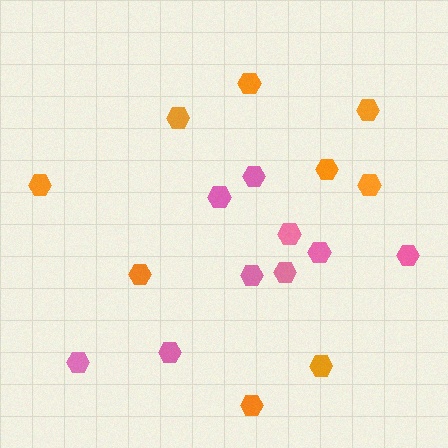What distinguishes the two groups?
There are 2 groups: one group of pink hexagons (9) and one group of orange hexagons (9).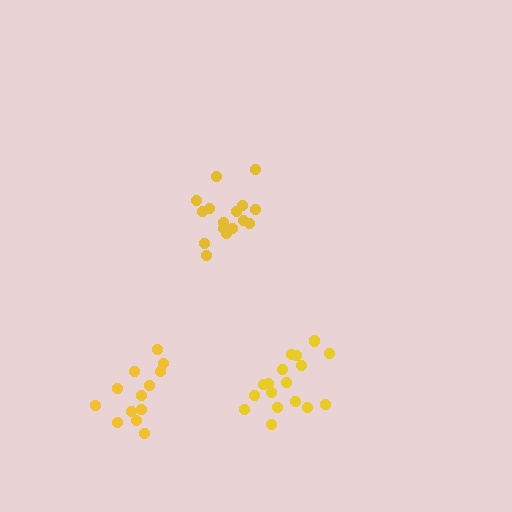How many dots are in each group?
Group 1: 16 dots, Group 2: 18 dots, Group 3: 13 dots (47 total).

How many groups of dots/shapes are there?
There are 3 groups.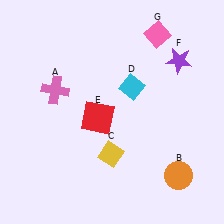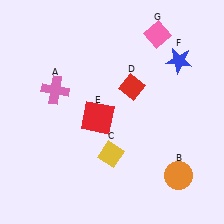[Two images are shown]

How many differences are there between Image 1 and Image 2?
There are 2 differences between the two images.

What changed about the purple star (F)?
In Image 1, F is purple. In Image 2, it changed to blue.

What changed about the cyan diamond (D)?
In Image 1, D is cyan. In Image 2, it changed to red.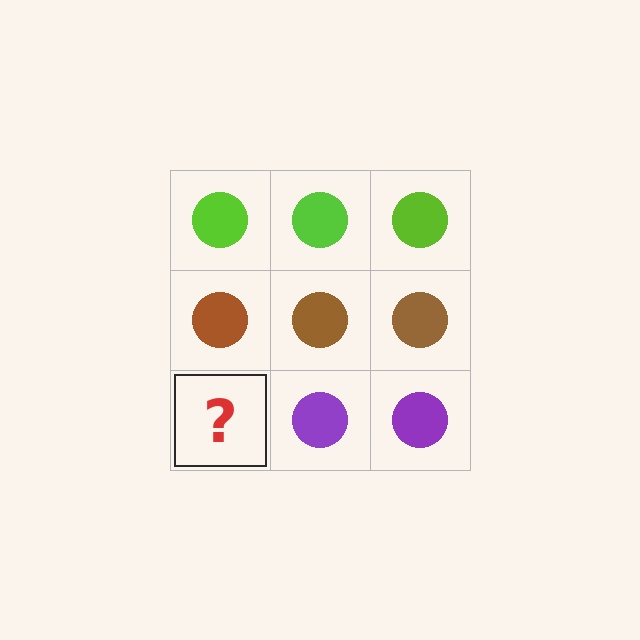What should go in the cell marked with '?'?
The missing cell should contain a purple circle.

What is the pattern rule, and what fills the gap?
The rule is that each row has a consistent color. The gap should be filled with a purple circle.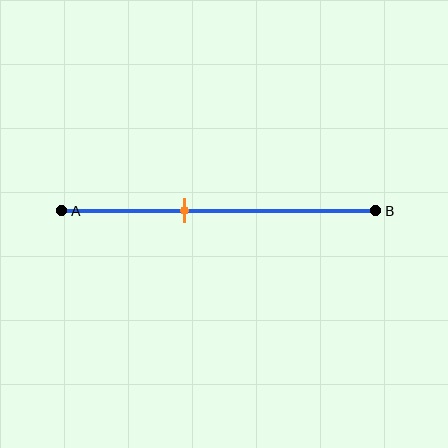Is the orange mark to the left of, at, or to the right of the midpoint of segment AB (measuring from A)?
The orange mark is to the left of the midpoint of segment AB.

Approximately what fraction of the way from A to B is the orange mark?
The orange mark is approximately 40% of the way from A to B.